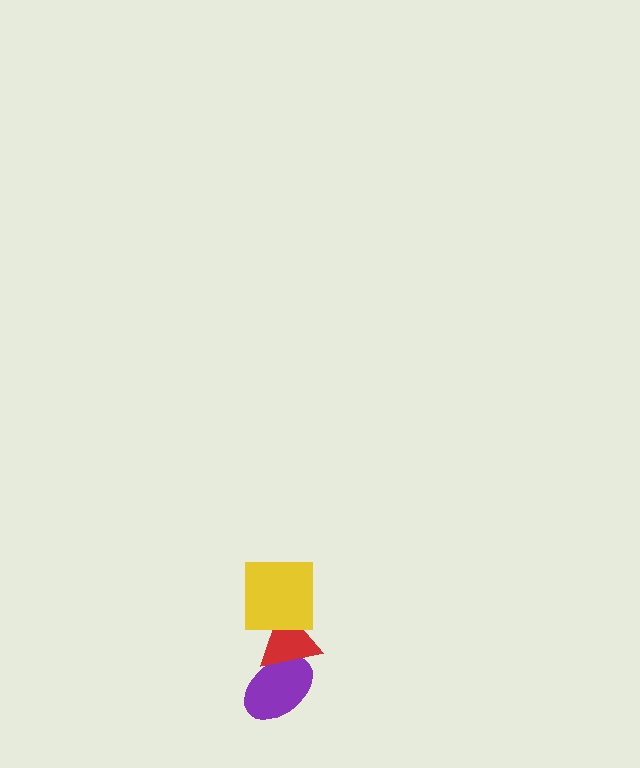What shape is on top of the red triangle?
The yellow square is on top of the red triangle.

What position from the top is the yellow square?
The yellow square is 1st from the top.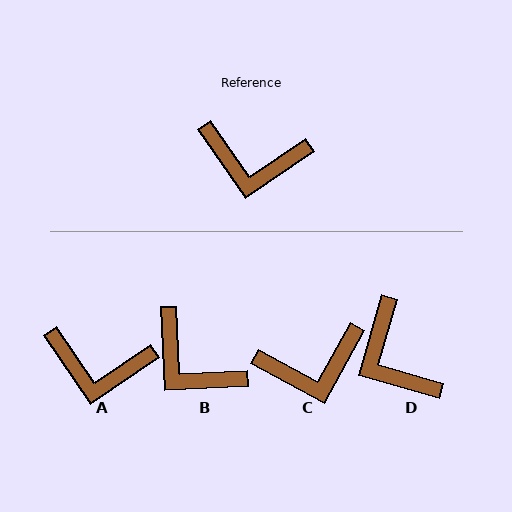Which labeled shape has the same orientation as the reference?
A.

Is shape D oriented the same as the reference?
No, it is off by about 51 degrees.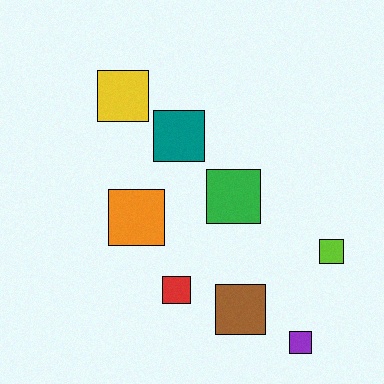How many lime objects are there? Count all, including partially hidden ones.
There is 1 lime object.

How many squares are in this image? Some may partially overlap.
There are 8 squares.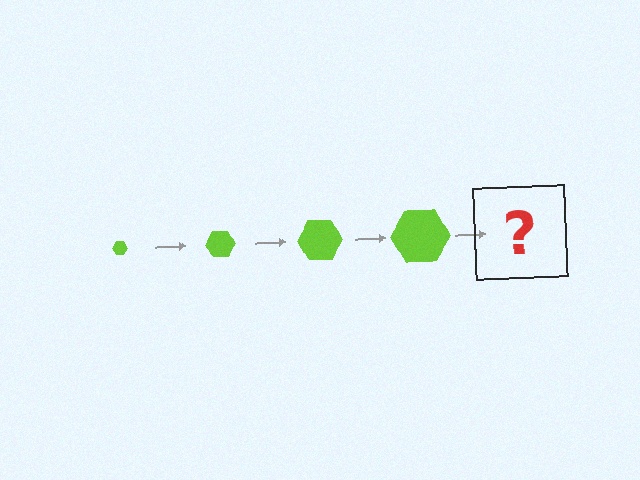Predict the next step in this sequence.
The next step is a lime hexagon, larger than the previous one.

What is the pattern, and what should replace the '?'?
The pattern is that the hexagon gets progressively larger each step. The '?' should be a lime hexagon, larger than the previous one.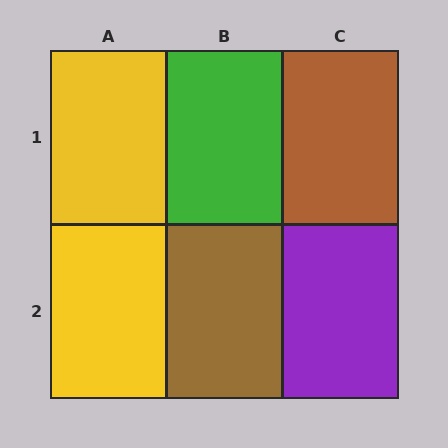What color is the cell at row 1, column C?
Brown.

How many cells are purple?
1 cell is purple.